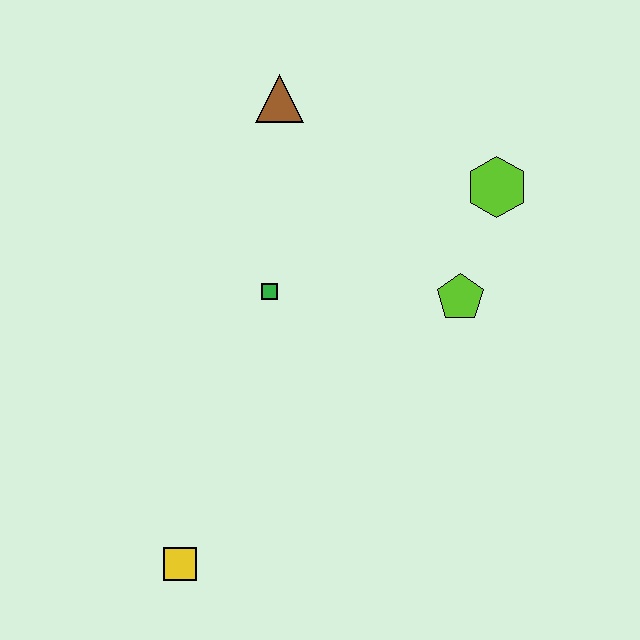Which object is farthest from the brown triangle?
The yellow square is farthest from the brown triangle.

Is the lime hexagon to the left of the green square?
No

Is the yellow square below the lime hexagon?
Yes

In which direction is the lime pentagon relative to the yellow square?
The lime pentagon is to the right of the yellow square.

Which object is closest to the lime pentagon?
The lime hexagon is closest to the lime pentagon.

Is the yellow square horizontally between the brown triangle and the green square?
No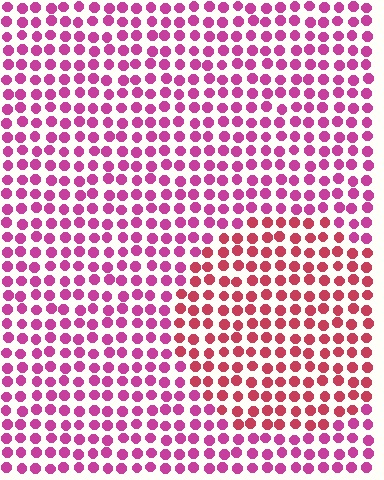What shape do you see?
I see a circle.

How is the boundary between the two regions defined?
The boundary is defined purely by a slight shift in hue (about 30 degrees). Spacing, size, and orientation are identical on both sides.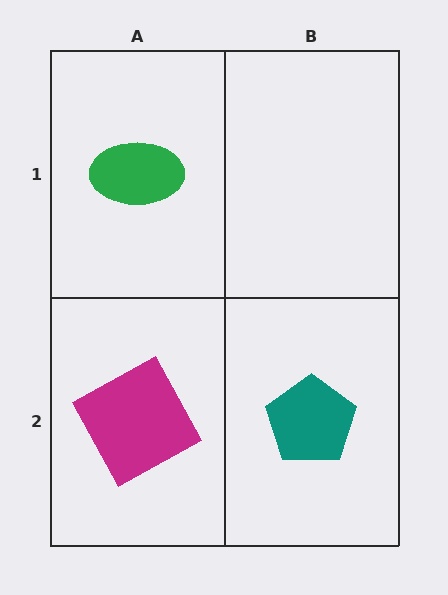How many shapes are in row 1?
1 shape.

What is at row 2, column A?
A magenta square.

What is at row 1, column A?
A green ellipse.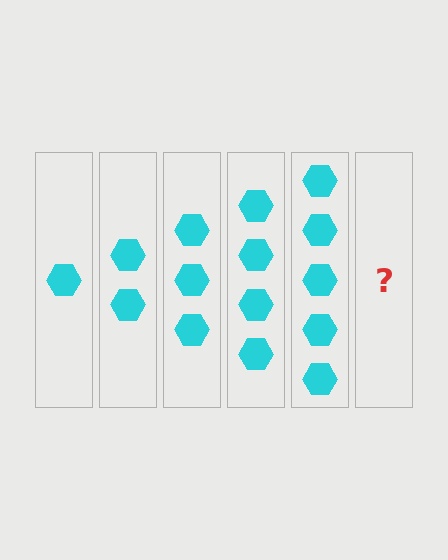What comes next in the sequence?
The next element should be 6 hexagons.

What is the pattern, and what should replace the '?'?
The pattern is that each step adds one more hexagon. The '?' should be 6 hexagons.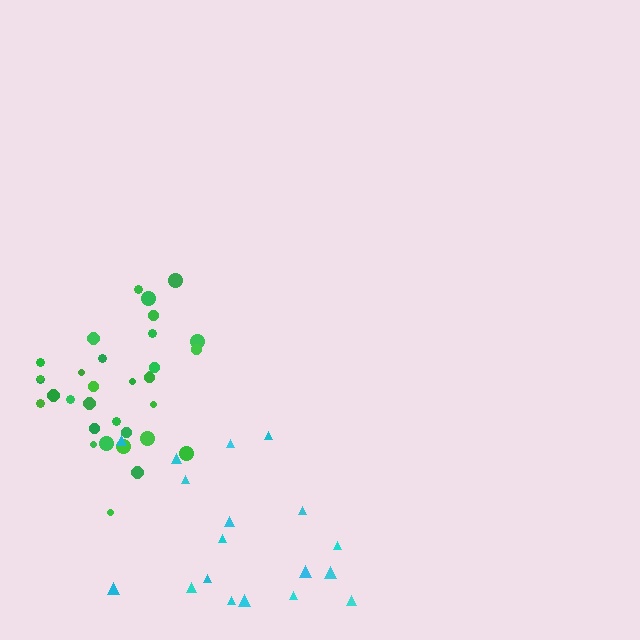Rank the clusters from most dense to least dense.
green, cyan.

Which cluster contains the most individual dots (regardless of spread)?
Green (33).